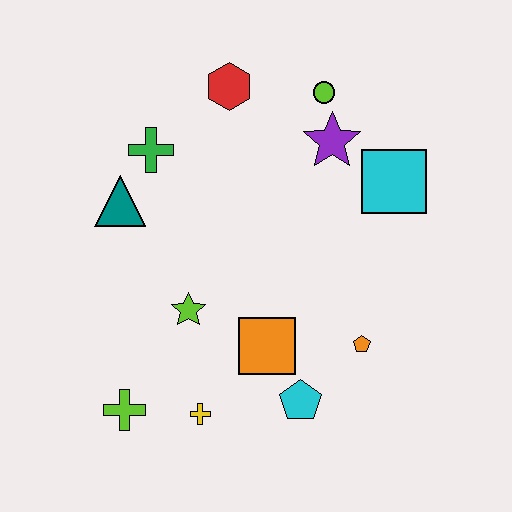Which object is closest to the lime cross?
The yellow cross is closest to the lime cross.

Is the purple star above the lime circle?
No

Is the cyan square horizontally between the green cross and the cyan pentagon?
No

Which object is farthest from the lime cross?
The lime circle is farthest from the lime cross.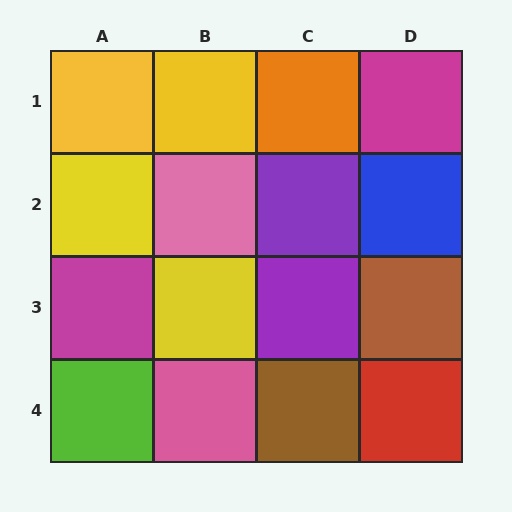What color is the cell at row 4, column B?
Pink.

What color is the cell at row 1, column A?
Yellow.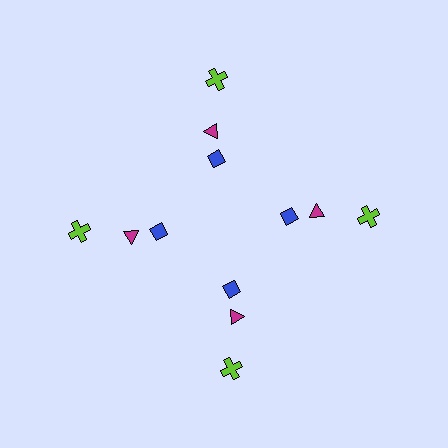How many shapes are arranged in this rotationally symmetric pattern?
There are 12 shapes, arranged in 4 groups of 3.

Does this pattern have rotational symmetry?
Yes, this pattern has 4-fold rotational symmetry. It looks the same after rotating 90 degrees around the center.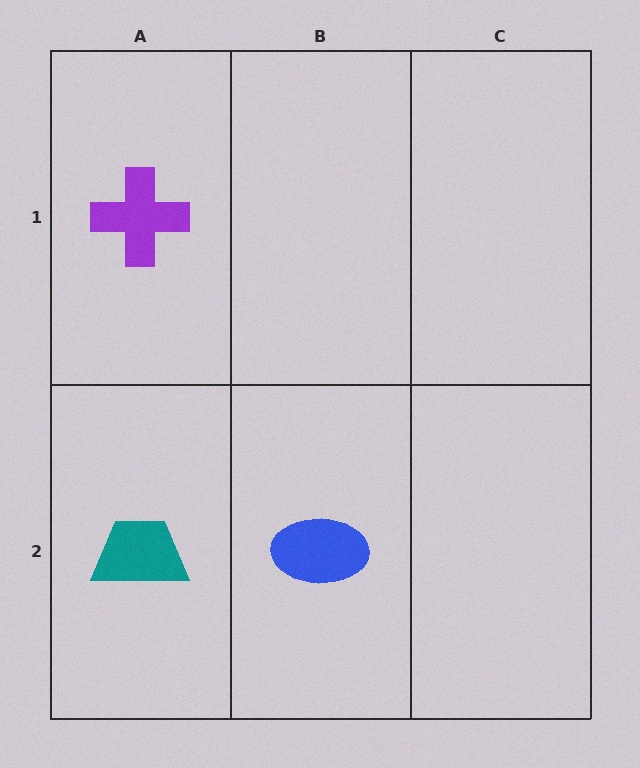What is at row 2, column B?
A blue ellipse.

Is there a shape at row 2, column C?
No, that cell is empty.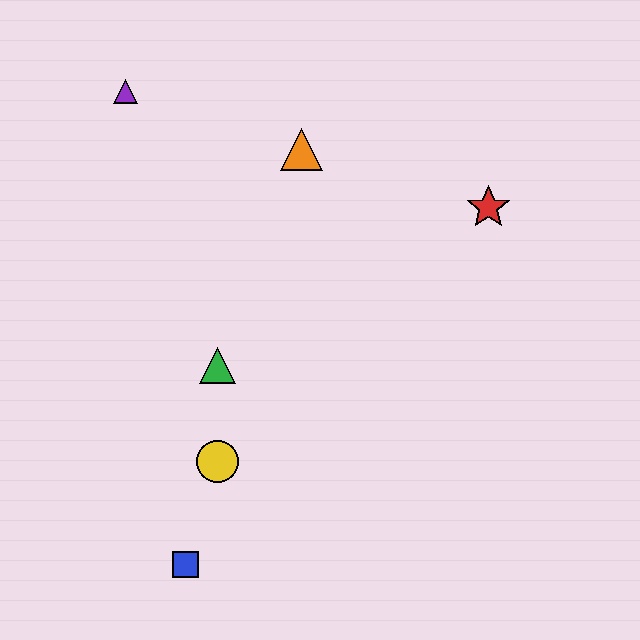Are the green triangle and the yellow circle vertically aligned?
Yes, both are at x≈217.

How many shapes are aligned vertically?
2 shapes (the green triangle, the yellow circle) are aligned vertically.